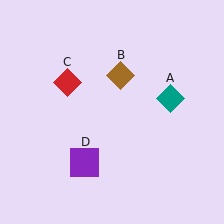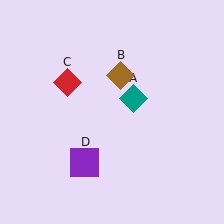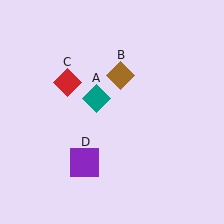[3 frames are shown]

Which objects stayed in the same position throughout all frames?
Brown diamond (object B) and red diamond (object C) and purple square (object D) remained stationary.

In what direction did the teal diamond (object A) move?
The teal diamond (object A) moved left.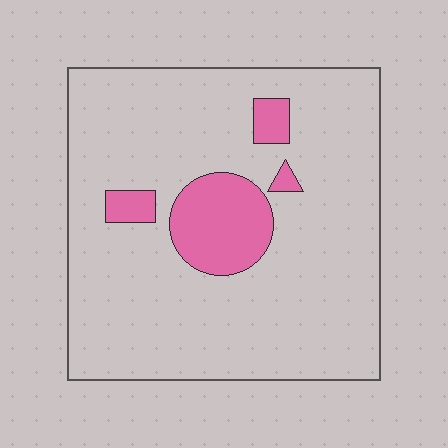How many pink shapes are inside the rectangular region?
4.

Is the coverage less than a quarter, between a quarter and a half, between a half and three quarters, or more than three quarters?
Less than a quarter.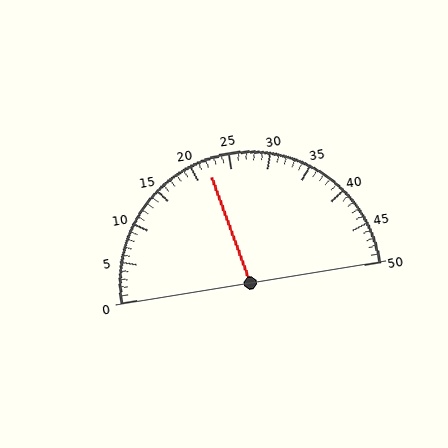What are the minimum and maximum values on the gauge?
The gauge ranges from 0 to 50.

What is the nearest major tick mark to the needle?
The nearest major tick mark is 20.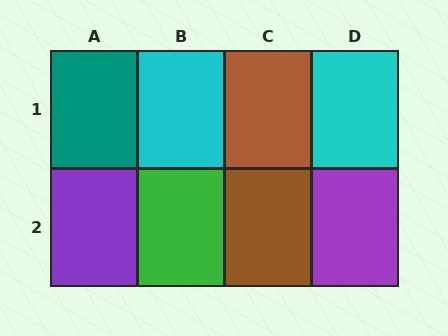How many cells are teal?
1 cell is teal.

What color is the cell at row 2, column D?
Purple.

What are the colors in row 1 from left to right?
Teal, cyan, brown, cyan.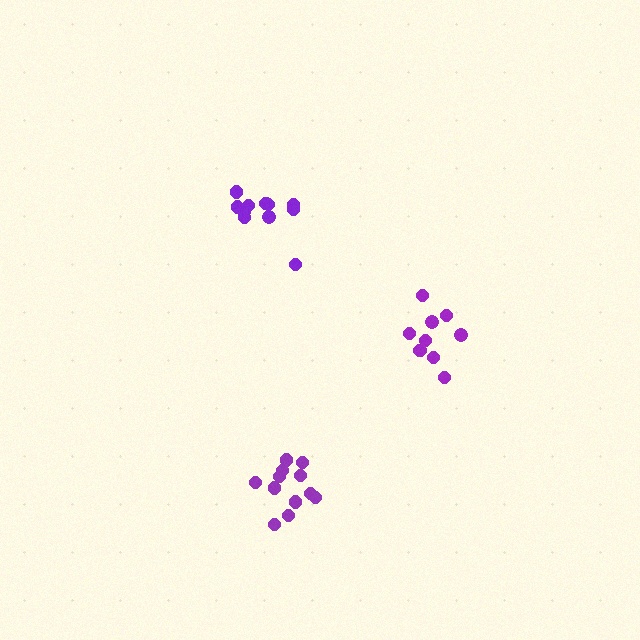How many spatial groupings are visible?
There are 3 spatial groupings.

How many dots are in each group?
Group 1: 9 dots, Group 2: 12 dots, Group 3: 11 dots (32 total).